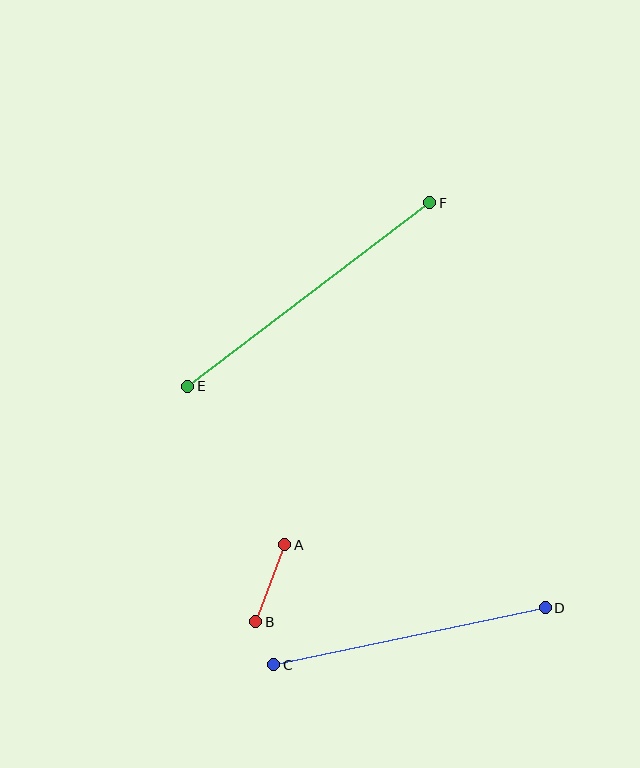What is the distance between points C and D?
The distance is approximately 278 pixels.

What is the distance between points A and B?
The distance is approximately 82 pixels.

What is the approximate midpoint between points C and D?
The midpoint is at approximately (409, 636) pixels.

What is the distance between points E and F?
The distance is approximately 304 pixels.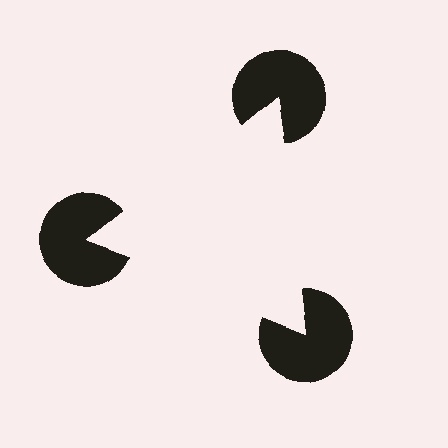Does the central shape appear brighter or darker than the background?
It typically appears slightly brighter than the background, even though no actual brightness change is drawn.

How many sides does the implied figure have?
3 sides.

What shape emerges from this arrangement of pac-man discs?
An illusory triangle — its edges are inferred from the aligned wedge cuts in the pac-man discs, not physically drawn.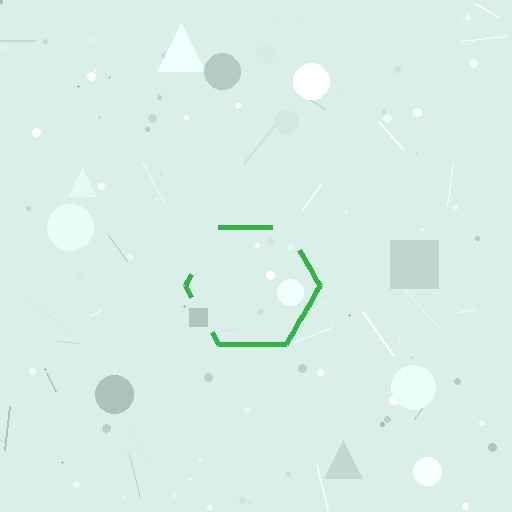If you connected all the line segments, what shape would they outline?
They would outline a hexagon.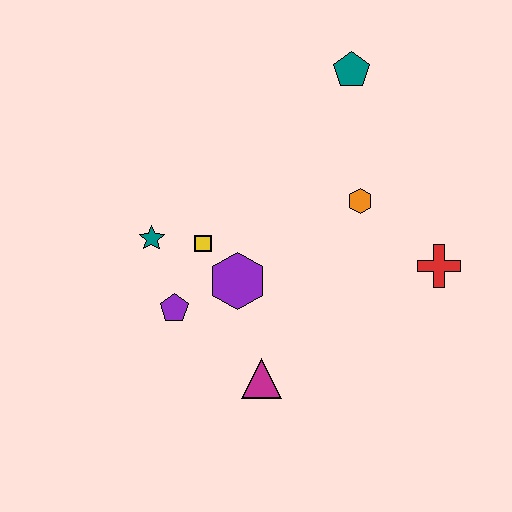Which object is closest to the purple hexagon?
The yellow square is closest to the purple hexagon.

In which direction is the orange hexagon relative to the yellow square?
The orange hexagon is to the right of the yellow square.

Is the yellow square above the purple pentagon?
Yes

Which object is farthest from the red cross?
The teal star is farthest from the red cross.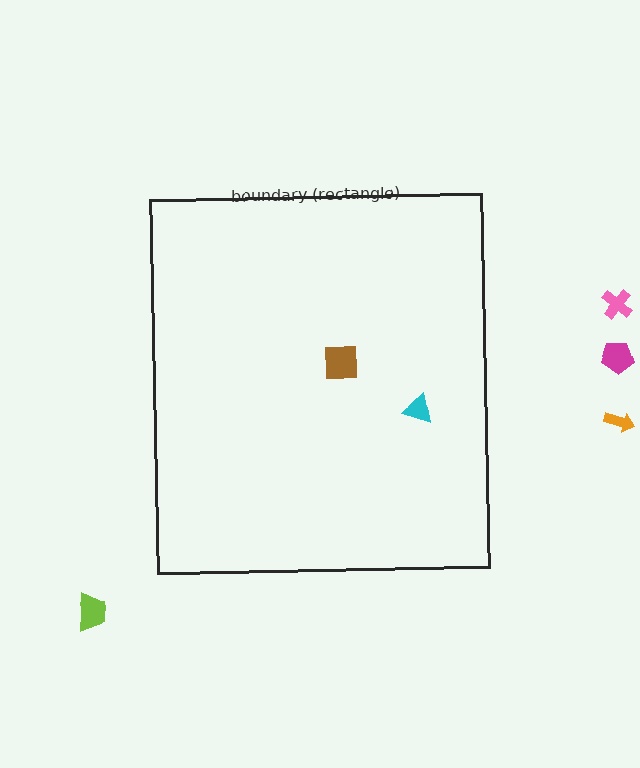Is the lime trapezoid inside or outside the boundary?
Outside.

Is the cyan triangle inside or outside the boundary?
Inside.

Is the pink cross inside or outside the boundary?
Outside.